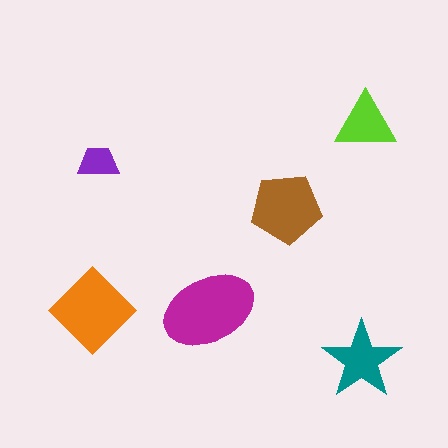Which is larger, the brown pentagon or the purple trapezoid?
The brown pentagon.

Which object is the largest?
The magenta ellipse.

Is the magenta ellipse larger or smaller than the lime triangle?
Larger.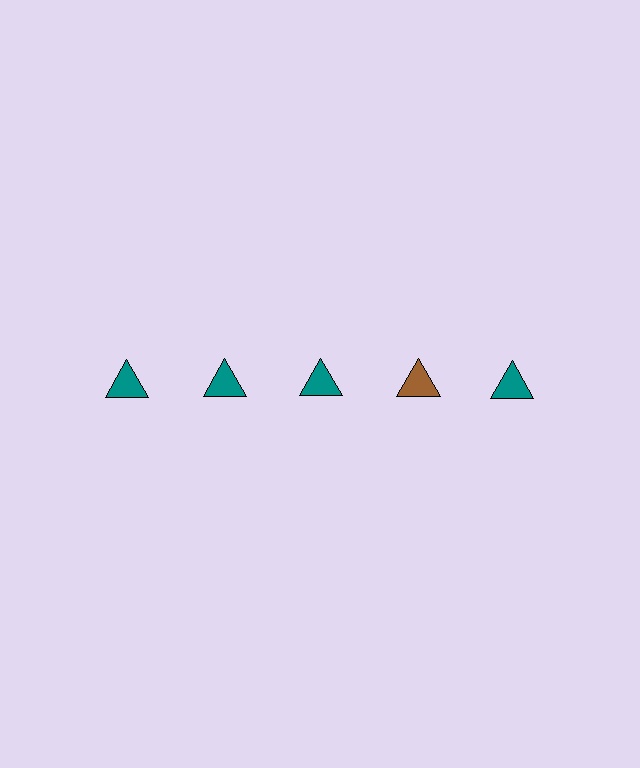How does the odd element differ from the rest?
It has a different color: brown instead of teal.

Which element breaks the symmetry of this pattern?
The brown triangle in the top row, second from right column breaks the symmetry. All other shapes are teal triangles.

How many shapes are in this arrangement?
There are 5 shapes arranged in a grid pattern.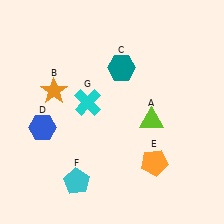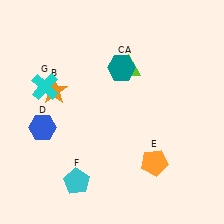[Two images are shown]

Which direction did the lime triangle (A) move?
The lime triangle (A) moved up.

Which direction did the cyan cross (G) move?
The cyan cross (G) moved left.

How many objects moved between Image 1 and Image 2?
2 objects moved between the two images.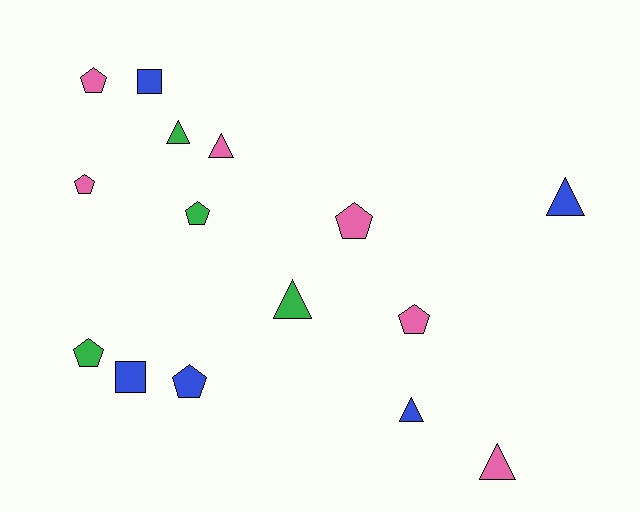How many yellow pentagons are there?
There are no yellow pentagons.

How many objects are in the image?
There are 15 objects.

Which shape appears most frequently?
Pentagon, with 7 objects.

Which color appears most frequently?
Pink, with 6 objects.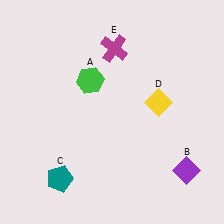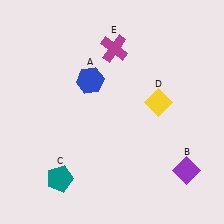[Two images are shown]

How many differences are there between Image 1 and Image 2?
There is 1 difference between the two images.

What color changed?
The hexagon (A) changed from green in Image 1 to blue in Image 2.